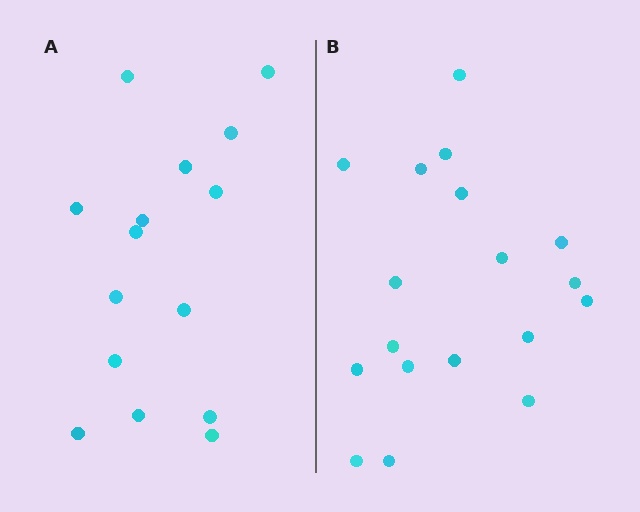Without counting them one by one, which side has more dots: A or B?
Region B (the right region) has more dots.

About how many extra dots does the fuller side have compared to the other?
Region B has just a few more — roughly 2 or 3 more dots than region A.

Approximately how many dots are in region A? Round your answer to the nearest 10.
About 20 dots. (The exact count is 15, which rounds to 20.)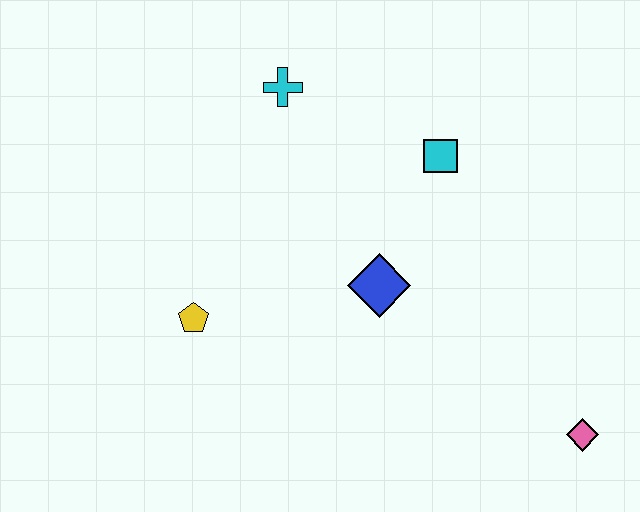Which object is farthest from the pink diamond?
The cyan cross is farthest from the pink diamond.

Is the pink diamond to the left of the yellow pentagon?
No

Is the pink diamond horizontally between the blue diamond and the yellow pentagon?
No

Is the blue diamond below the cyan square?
Yes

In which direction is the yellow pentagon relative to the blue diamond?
The yellow pentagon is to the left of the blue diamond.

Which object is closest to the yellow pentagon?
The blue diamond is closest to the yellow pentagon.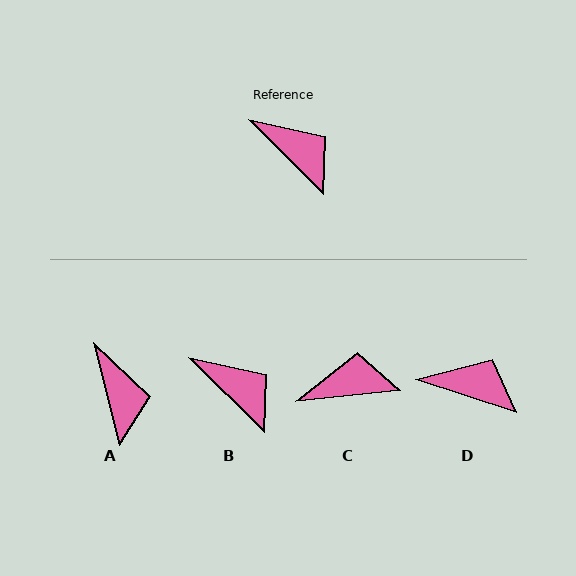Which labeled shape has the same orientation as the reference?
B.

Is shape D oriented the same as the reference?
No, it is off by about 27 degrees.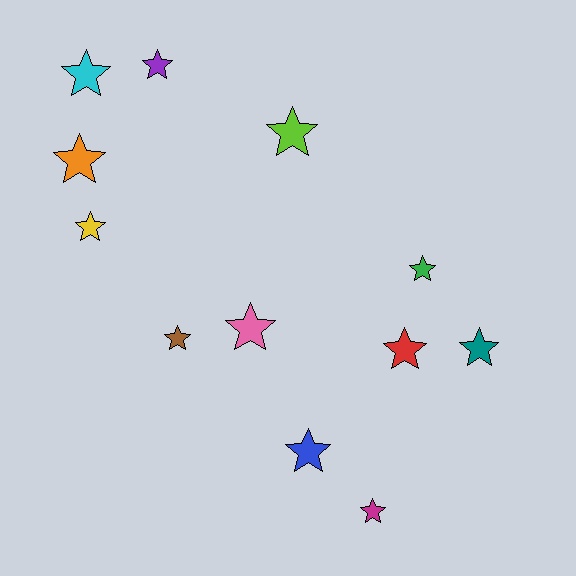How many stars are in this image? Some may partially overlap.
There are 12 stars.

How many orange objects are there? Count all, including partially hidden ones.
There is 1 orange object.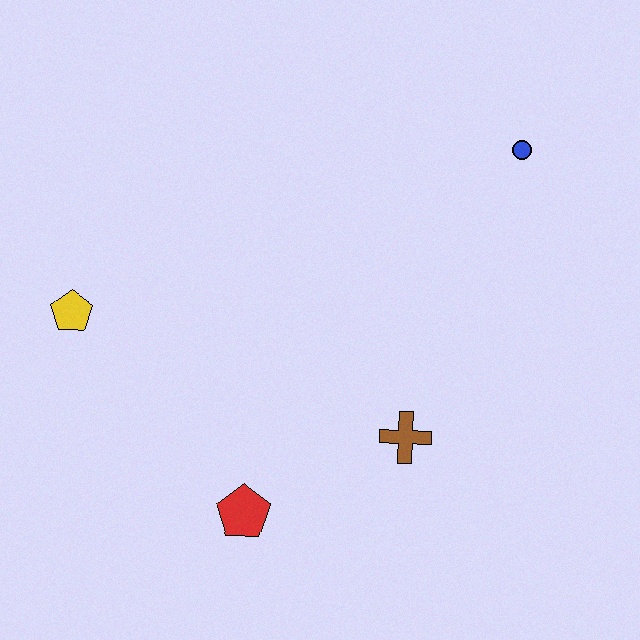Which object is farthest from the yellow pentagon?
The blue circle is farthest from the yellow pentagon.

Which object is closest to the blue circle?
The brown cross is closest to the blue circle.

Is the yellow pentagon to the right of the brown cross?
No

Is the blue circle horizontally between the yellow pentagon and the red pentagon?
No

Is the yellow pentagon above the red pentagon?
Yes